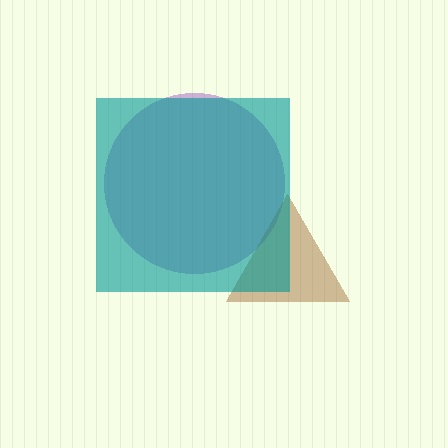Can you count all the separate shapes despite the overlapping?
Yes, there are 3 separate shapes.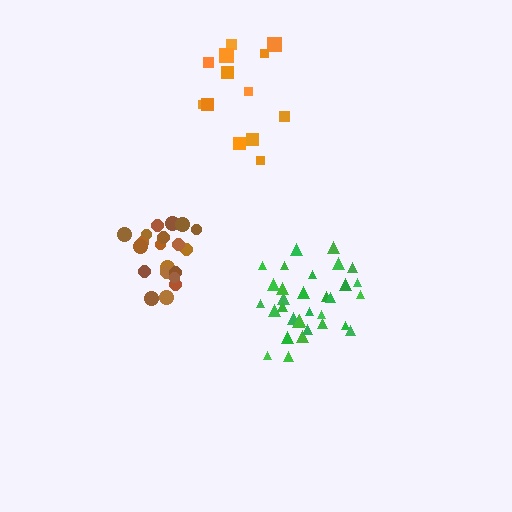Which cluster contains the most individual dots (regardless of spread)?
Green (32).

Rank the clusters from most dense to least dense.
brown, green, orange.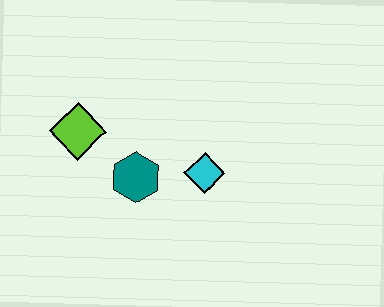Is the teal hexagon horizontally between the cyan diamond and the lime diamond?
Yes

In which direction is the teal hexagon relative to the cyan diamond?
The teal hexagon is to the left of the cyan diamond.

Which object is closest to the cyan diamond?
The teal hexagon is closest to the cyan diamond.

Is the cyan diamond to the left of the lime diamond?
No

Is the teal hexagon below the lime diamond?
Yes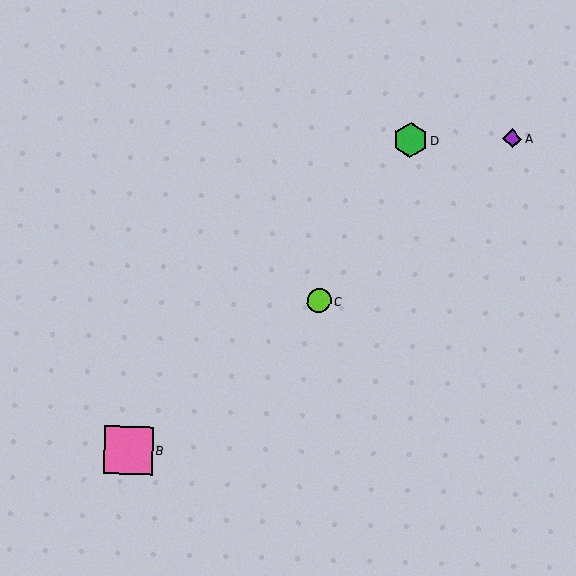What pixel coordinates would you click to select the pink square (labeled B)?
Click at (128, 450) to select the pink square B.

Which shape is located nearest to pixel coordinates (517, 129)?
The purple diamond (labeled A) at (512, 139) is nearest to that location.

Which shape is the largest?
The pink square (labeled B) is the largest.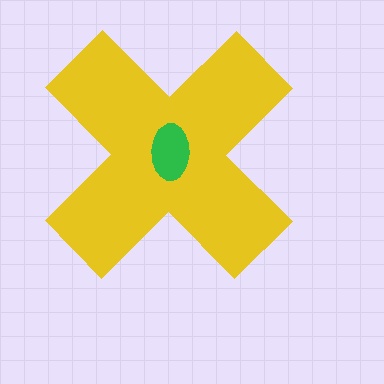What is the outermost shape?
The yellow cross.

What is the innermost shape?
The green ellipse.